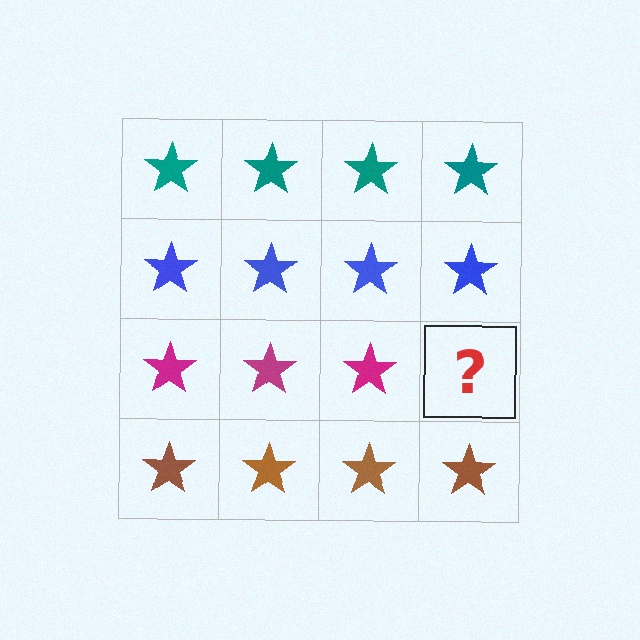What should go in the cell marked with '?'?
The missing cell should contain a magenta star.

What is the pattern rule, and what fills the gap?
The rule is that each row has a consistent color. The gap should be filled with a magenta star.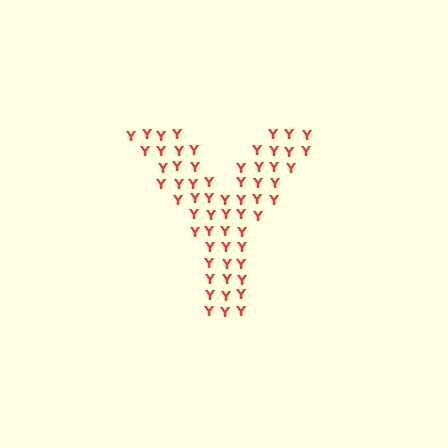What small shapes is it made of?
It is made of small letter Y's.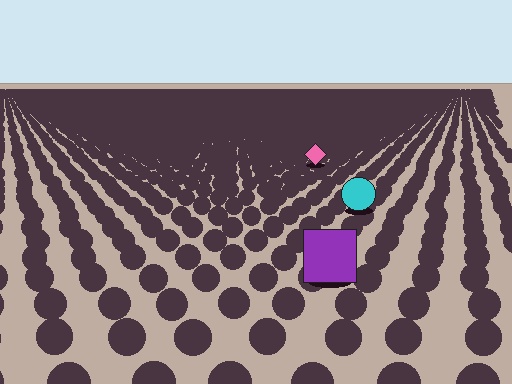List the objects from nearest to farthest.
From nearest to farthest: the purple square, the cyan circle, the pink diamond.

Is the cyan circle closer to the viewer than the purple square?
No. The purple square is closer — you can tell from the texture gradient: the ground texture is coarser near it.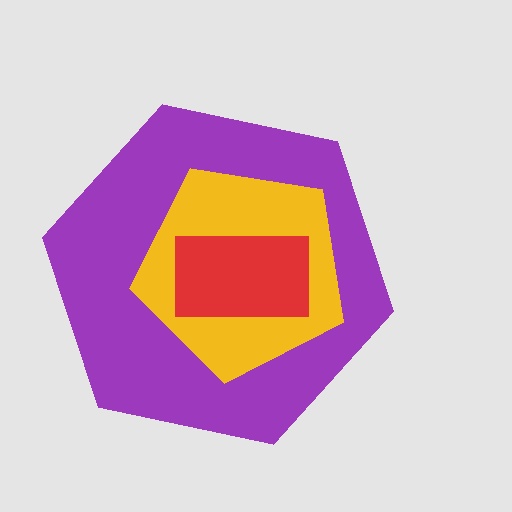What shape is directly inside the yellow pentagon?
The red rectangle.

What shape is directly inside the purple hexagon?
The yellow pentagon.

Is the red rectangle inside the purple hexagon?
Yes.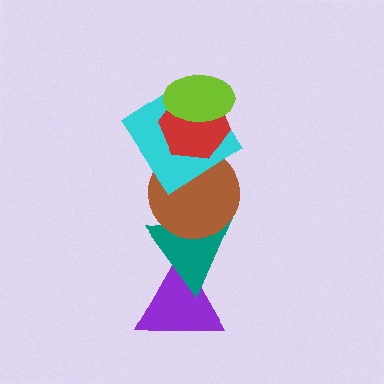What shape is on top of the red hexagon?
The lime ellipse is on top of the red hexagon.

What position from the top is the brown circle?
The brown circle is 4th from the top.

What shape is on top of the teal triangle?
The brown circle is on top of the teal triangle.